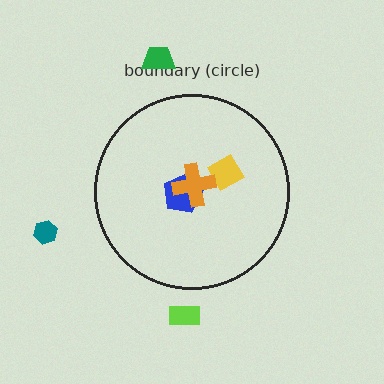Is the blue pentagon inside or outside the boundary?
Inside.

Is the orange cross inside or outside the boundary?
Inside.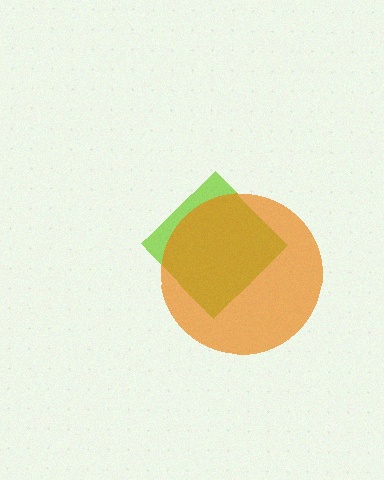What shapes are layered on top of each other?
The layered shapes are: a lime diamond, an orange circle.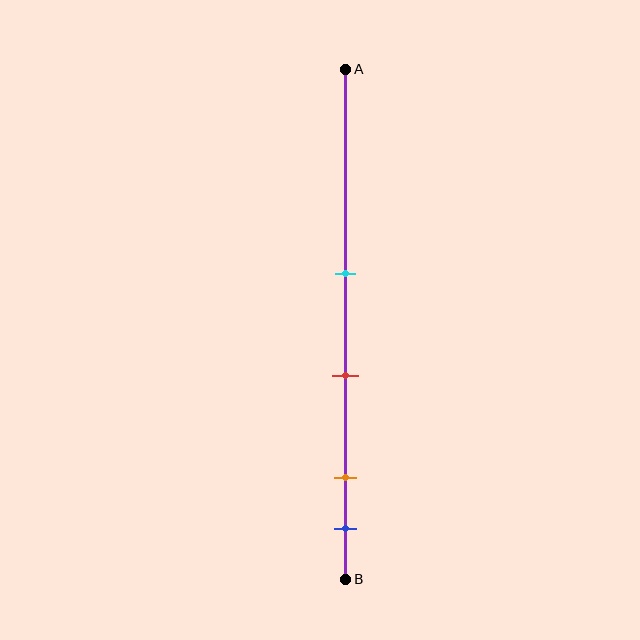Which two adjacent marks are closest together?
The orange and blue marks are the closest adjacent pair.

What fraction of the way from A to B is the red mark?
The red mark is approximately 60% (0.6) of the way from A to B.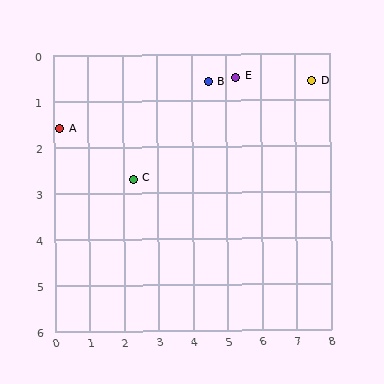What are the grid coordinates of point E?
Point E is at approximately (5.3, 0.5).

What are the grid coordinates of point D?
Point D is at approximately (7.5, 0.6).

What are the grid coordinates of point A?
Point A is at approximately (0.2, 1.6).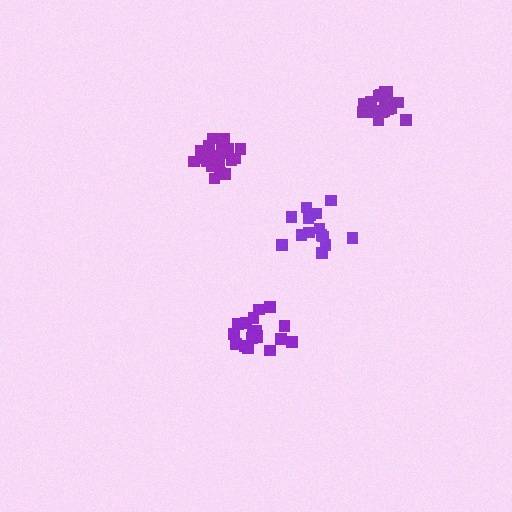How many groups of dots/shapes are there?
There are 4 groups.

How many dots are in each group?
Group 1: 15 dots, Group 2: 18 dots, Group 3: 19 dots, Group 4: 21 dots (73 total).